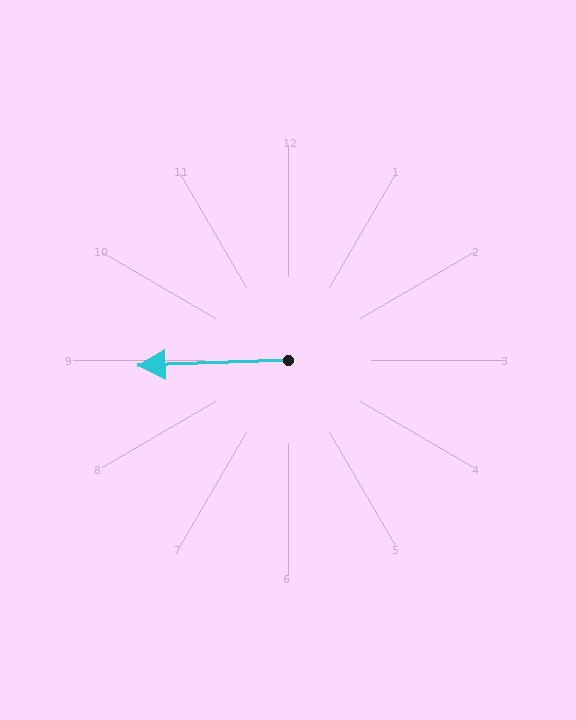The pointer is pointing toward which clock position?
Roughly 9 o'clock.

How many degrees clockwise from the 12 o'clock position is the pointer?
Approximately 268 degrees.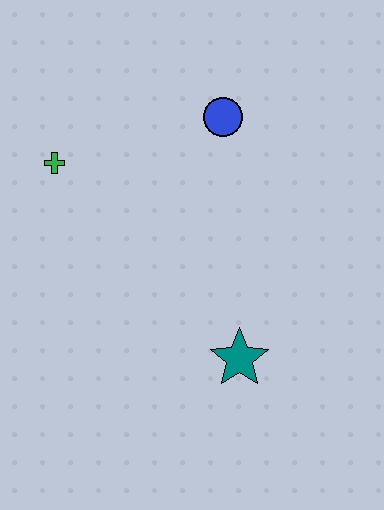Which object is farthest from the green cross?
The teal star is farthest from the green cross.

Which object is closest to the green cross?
The blue circle is closest to the green cross.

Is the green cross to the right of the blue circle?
No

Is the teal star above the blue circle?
No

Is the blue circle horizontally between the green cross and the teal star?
Yes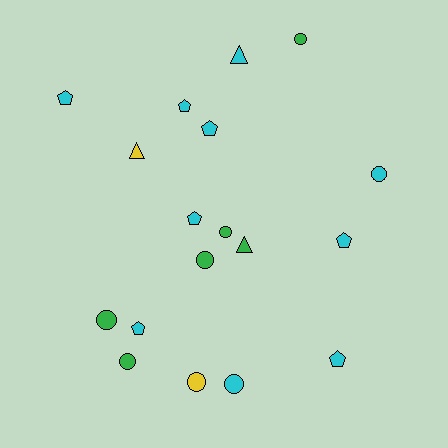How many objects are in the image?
There are 18 objects.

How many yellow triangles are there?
There is 1 yellow triangle.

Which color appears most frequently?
Cyan, with 10 objects.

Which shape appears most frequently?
Circle, with 8 objects.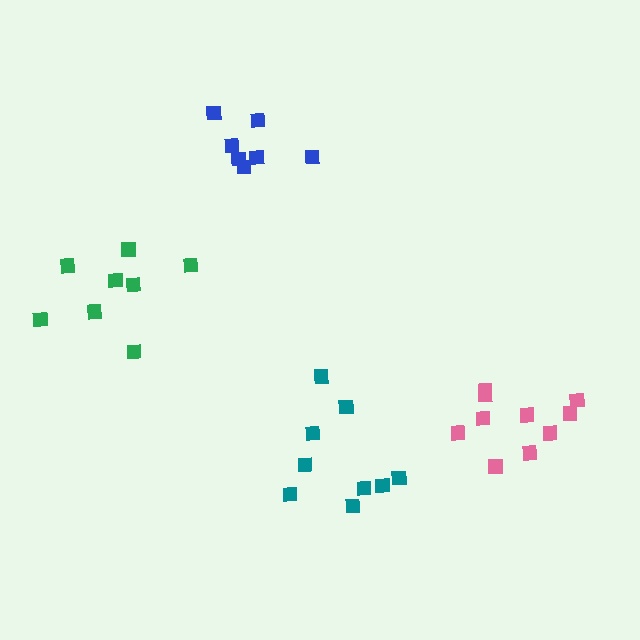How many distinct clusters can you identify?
There are 4 distinct clusters.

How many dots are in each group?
Group 1: 7 dots, Group 2: 10 dots, Group 3: 9 dots, Group 4: 8 dots (34 total).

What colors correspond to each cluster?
The clusters are colored: blue, pink, teal, green.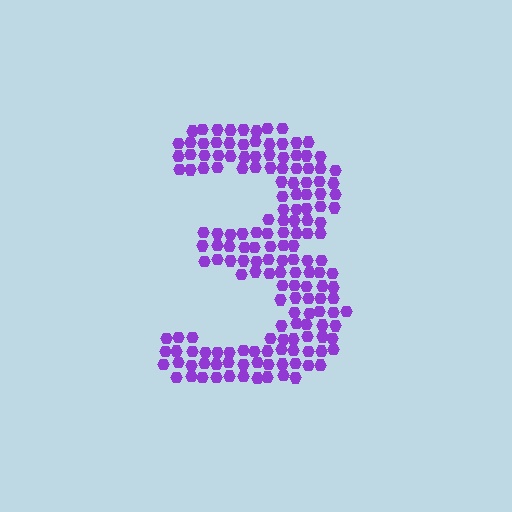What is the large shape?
The large shape is the digit 3.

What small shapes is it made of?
It is made of small hexagons.